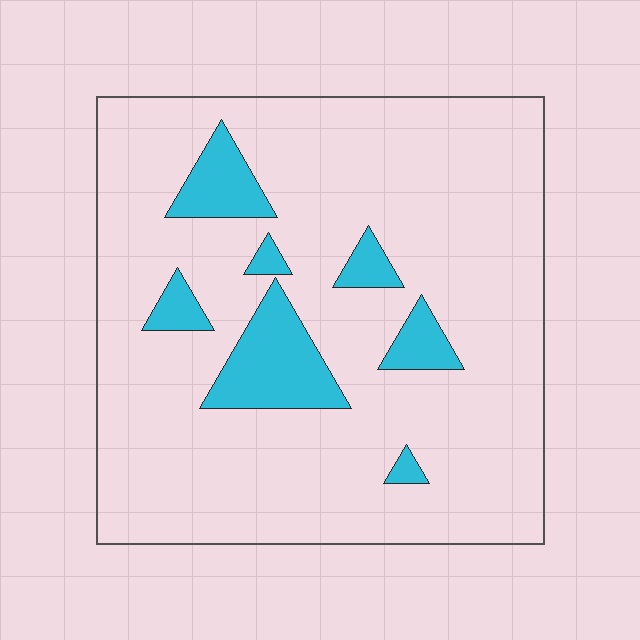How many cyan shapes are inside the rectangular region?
7.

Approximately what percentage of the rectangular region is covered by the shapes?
Approximately 15%.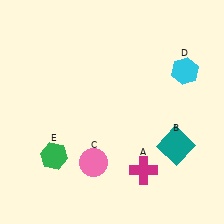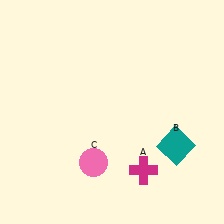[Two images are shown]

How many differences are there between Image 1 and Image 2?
There are 2 differences between the two images.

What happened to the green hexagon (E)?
The green hexagon (E) was removed in Image 2. It was in the bottom-left area of Image 1.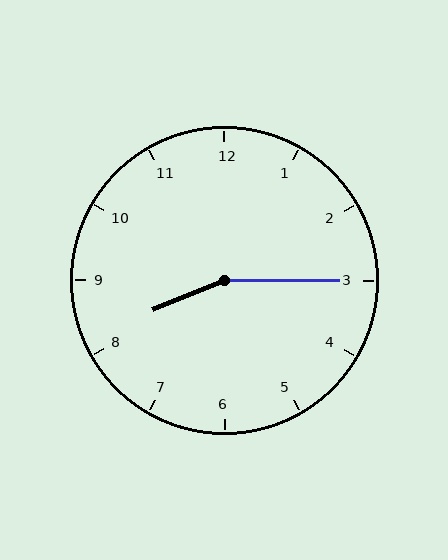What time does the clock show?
8:15.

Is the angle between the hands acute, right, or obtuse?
It is obtuse.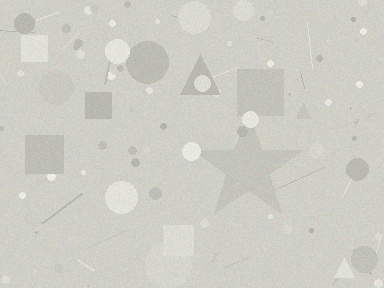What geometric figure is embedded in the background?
A star is embedded in the background.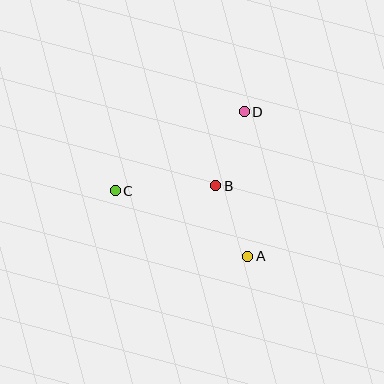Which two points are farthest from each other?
Points C and D are farthest from each other.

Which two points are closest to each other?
Points A and B are closest to each other.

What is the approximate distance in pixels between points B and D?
The distance between B and D is approximately 79 pixels.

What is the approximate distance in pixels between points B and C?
The distance between B and C is approximately 101 pixels.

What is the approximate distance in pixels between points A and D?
The distance between A and D is approximately 144 pixels.